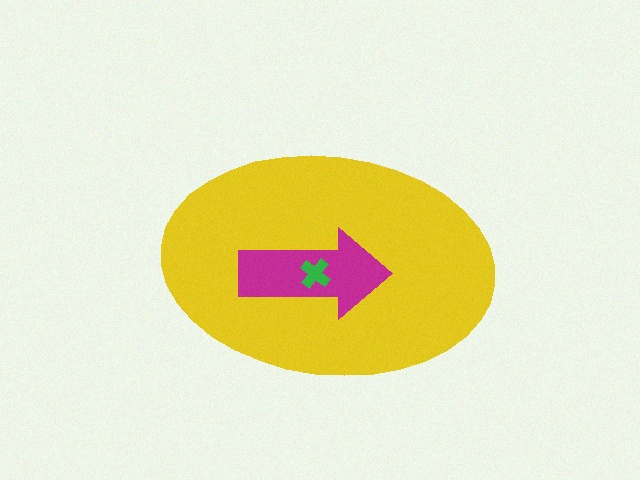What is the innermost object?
The green cross.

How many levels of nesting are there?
3.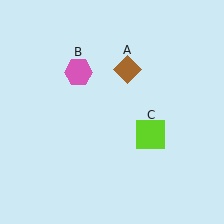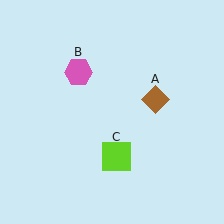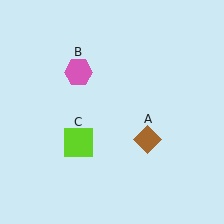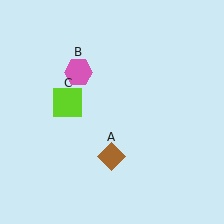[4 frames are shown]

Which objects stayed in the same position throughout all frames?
Pink hexagon (object B) remained stationary.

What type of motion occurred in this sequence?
The brown diamond (object A), lime square (object C) rotated clockwise around the center of the scene.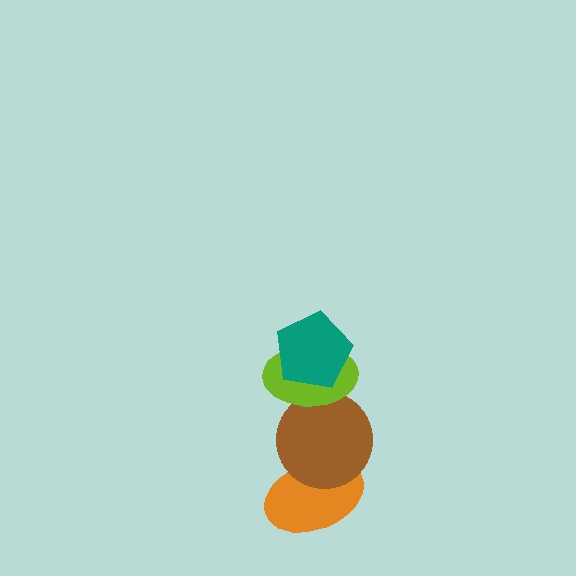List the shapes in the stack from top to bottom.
From top to bottom: the teal pentagon, the lime ellipse, the brown circle, the orange ellipse.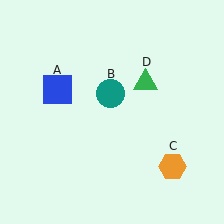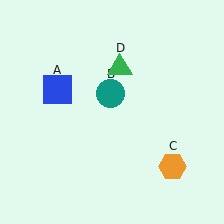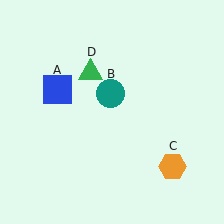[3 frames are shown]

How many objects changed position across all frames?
1 object changed position: green triangle (object D).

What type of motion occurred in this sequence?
The green triangle (object D) rotated counterclockwise around the center of the scene.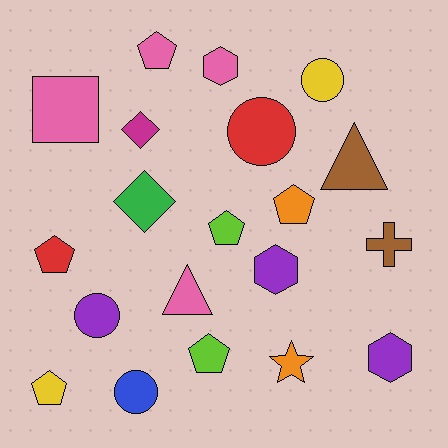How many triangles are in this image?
There are 2 triangles.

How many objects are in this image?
There are 20 objects.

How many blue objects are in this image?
There is 1 blue object.